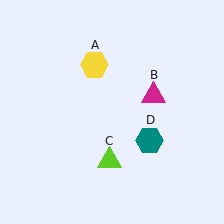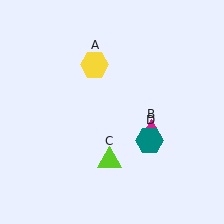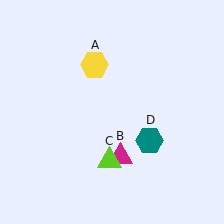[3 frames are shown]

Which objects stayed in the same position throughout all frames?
Yellow hexagon (object A) and lime triangle (object C) and teal hexagon (object D) remained stationary.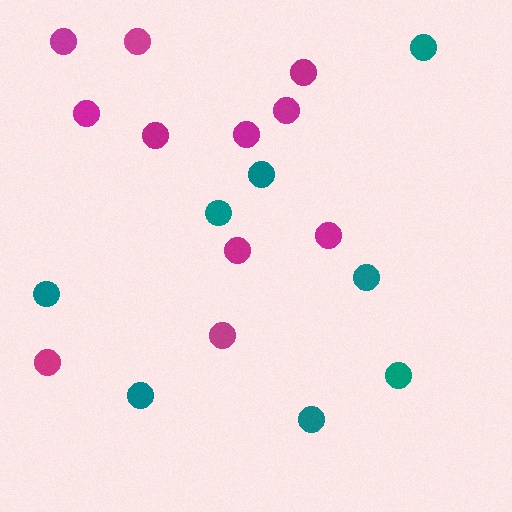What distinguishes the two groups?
There are 2 groups: one group of magenta circles (11) and one group of teal circles (8).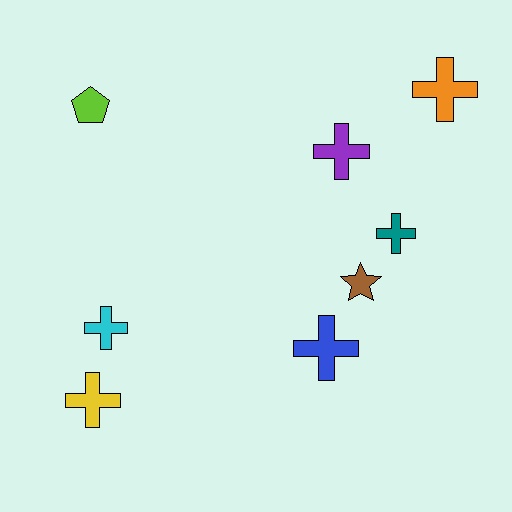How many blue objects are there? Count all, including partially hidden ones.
There is 1 blue object.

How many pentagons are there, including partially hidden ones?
There is 1 pentagon.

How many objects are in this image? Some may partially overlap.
There are 8 objects.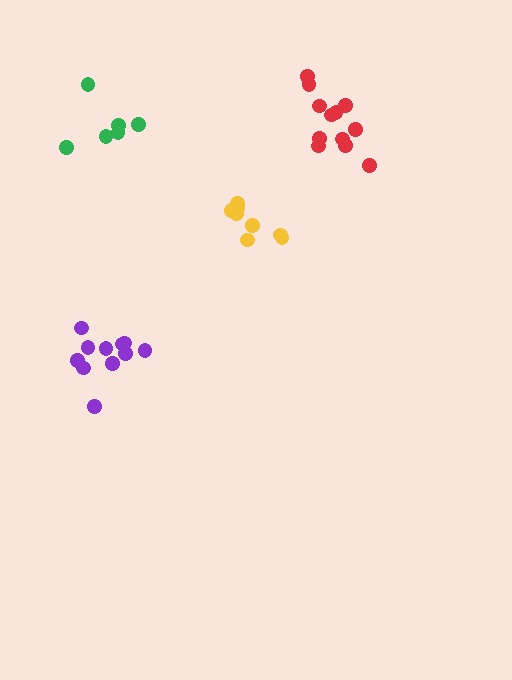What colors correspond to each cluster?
The clusters are colored: purple, red, yellow, green.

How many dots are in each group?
Group 1: 11 dots, Group 2: 12 dots, Group 3: 8 dots, Group 4: 6 dots (37 total).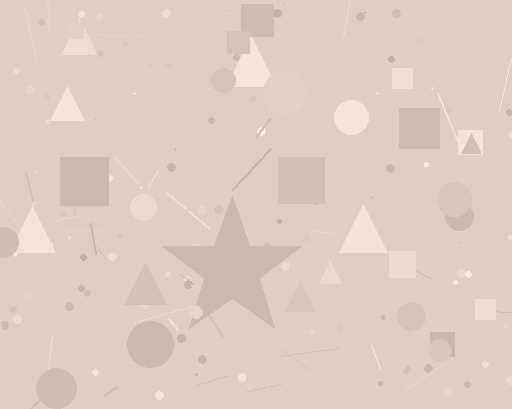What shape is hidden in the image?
A star is hidden in the image.